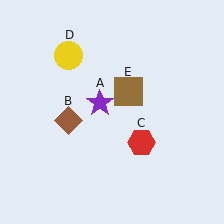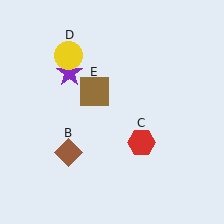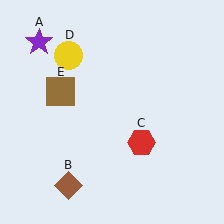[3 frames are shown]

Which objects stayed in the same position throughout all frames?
Red hexagon (object C) and yellow circle (object D) remained stationary.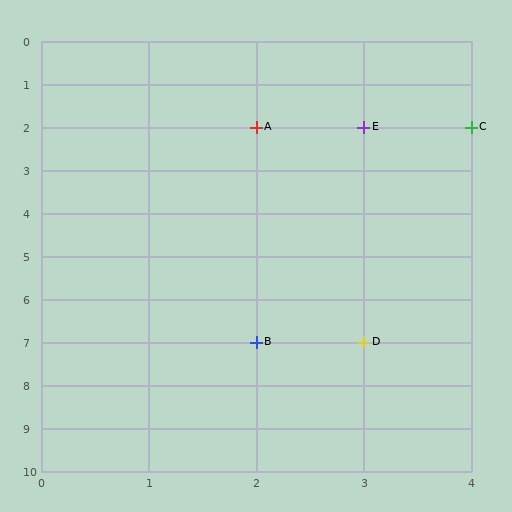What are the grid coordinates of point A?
Point A is at grid coordinates (2, 2).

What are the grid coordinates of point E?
Point E is at grid coordinates (3, 2).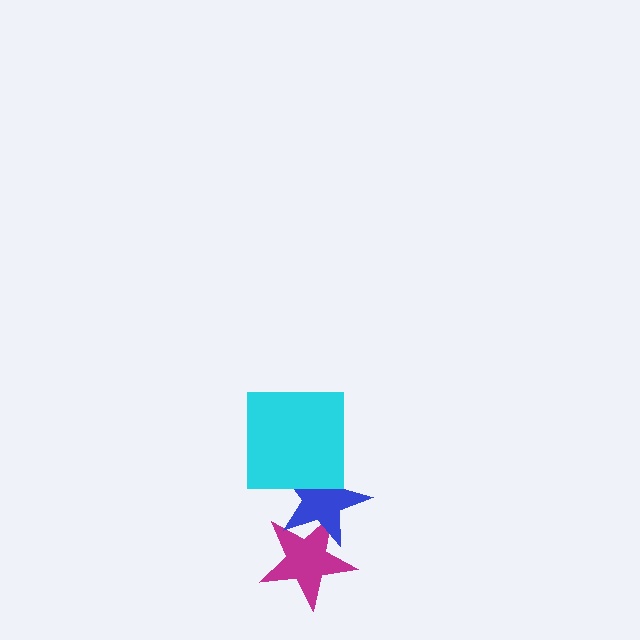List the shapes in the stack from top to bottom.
From top to bottom: the cyan square, the blue star, the magenta star.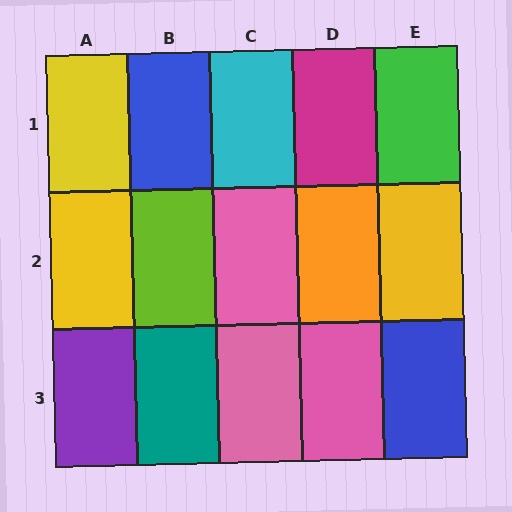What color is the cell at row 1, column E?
Green.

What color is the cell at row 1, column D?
Magenta.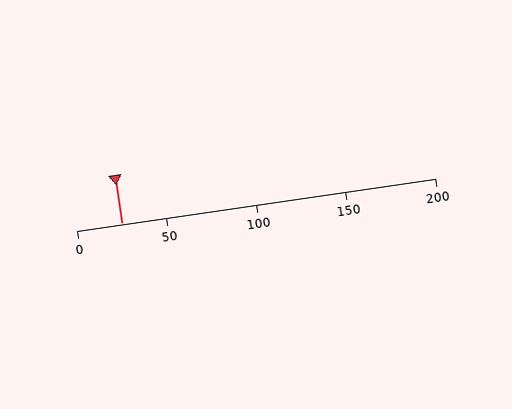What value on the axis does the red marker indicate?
The marker indicates approximately 25.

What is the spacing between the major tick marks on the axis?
The major ticks are spaced 50 apart.